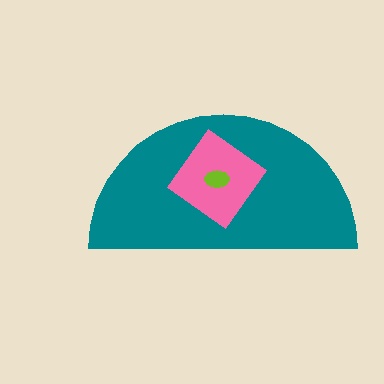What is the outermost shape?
The teal semicircle.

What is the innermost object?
The lime ellipse.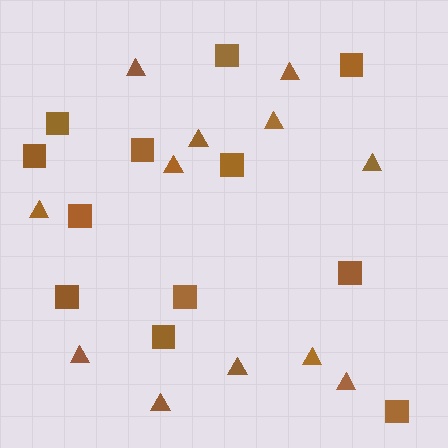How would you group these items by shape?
There are 2 groups: one group of triangles (12) and one group of squares (12).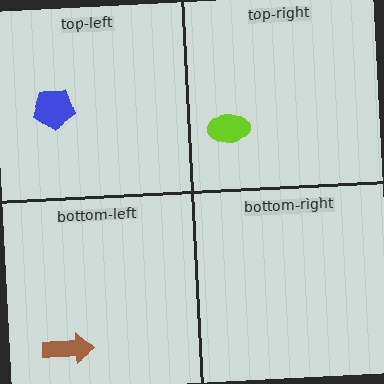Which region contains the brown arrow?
The bottom-left region.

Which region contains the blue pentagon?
The top-left region.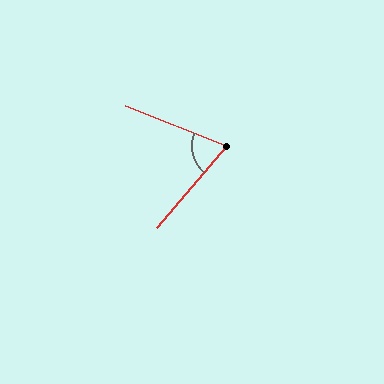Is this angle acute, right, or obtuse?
It is acute.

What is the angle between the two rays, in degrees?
Approximately 71 degrees.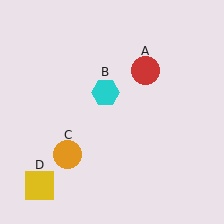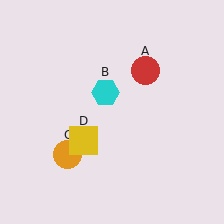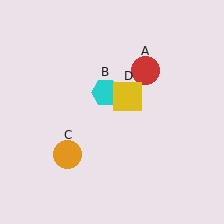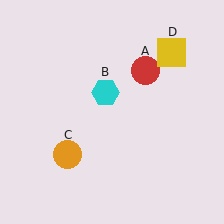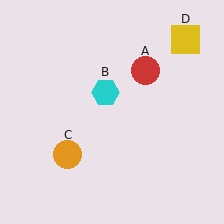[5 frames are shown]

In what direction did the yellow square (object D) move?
The yellow square (object D) moved up and to the right.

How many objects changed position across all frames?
1 object changed position: yellow square (object D).